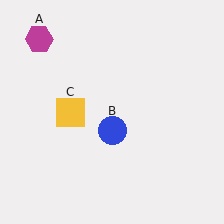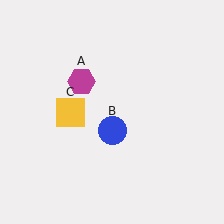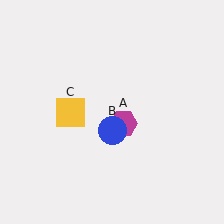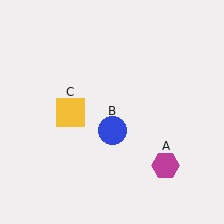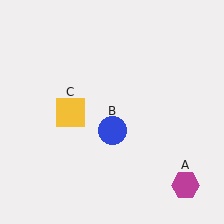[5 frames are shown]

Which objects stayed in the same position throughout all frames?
Blue circle (object B) and yellow square (object C) remained stationary.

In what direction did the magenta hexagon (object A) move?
The magenta hexagon (object A) moved down and to the right.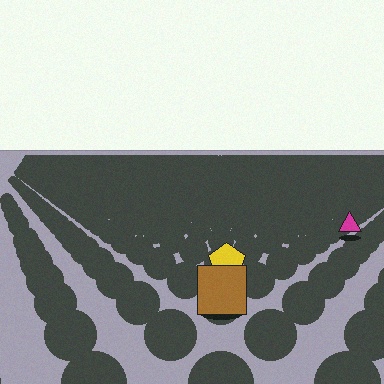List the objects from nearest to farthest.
From nearest to farthest: the brown square, the yellow pentagon, the magenta triangle.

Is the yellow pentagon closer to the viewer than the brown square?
No. The brown square is closer — you can tell from the texture gradient: the ground texture is coarser near it.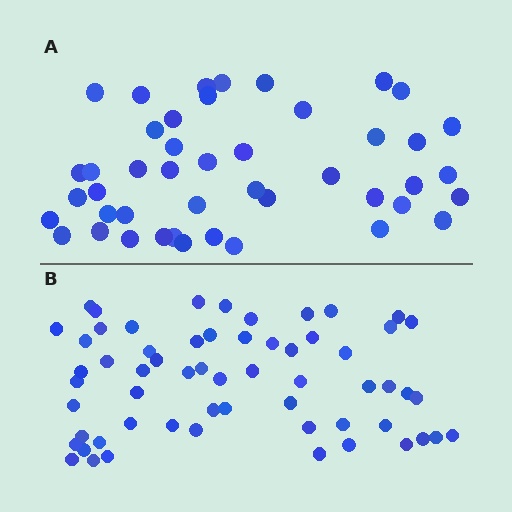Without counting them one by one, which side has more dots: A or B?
Region B (the bottom region) has more dots.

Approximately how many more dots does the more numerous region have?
Region B has approximately 15 more dots than region A.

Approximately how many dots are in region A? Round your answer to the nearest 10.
About 40 dots. (The exact count is 45, which rounds to 40.)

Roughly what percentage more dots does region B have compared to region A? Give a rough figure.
About 35% more.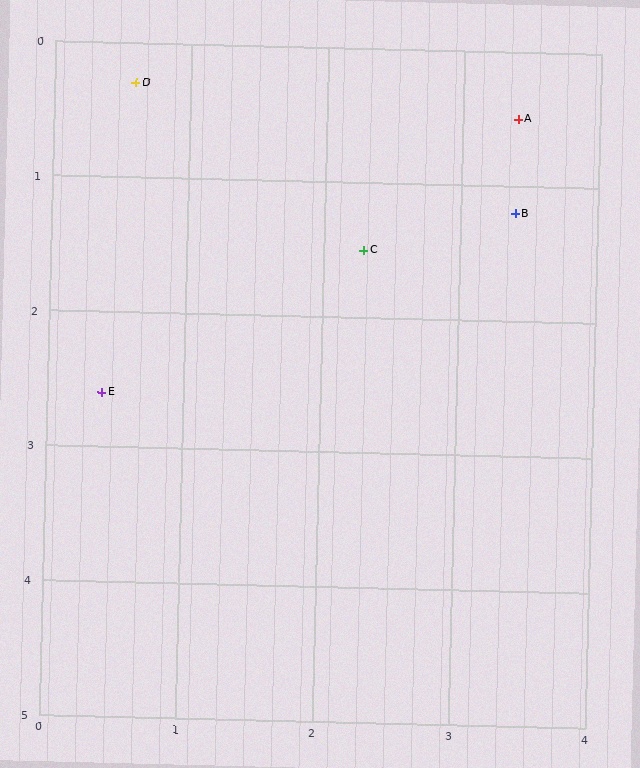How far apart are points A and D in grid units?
Points A and D are about 2.8 grid units apart.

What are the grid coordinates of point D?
Point D is at approximately (0.6, 0.3).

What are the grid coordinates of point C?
Point C is at approximately (2.3, 1.5).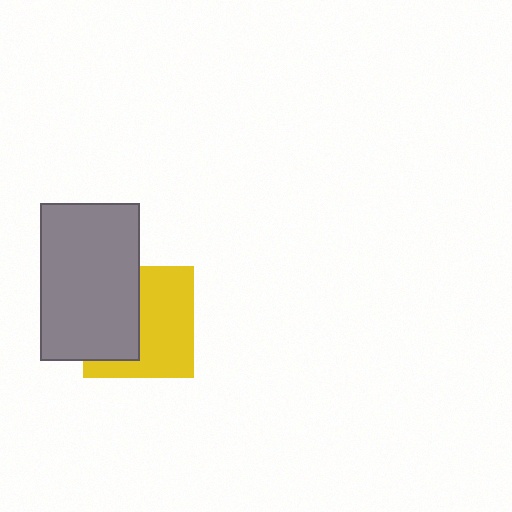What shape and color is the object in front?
The object in front is a gray rectangle.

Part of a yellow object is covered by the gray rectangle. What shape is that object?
It is a square.